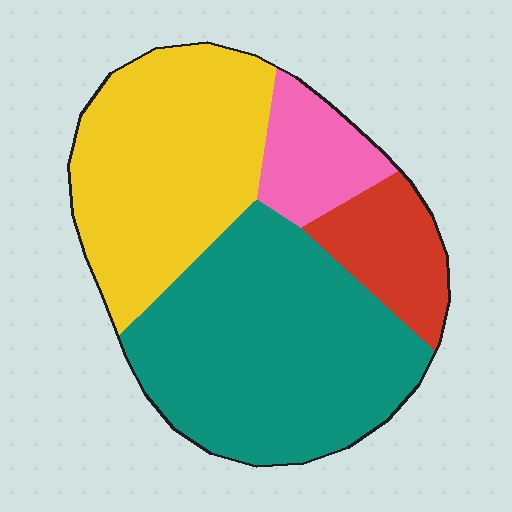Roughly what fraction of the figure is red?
Red takes up less than a quarter of the figure.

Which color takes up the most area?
Teal, at roughly 45%.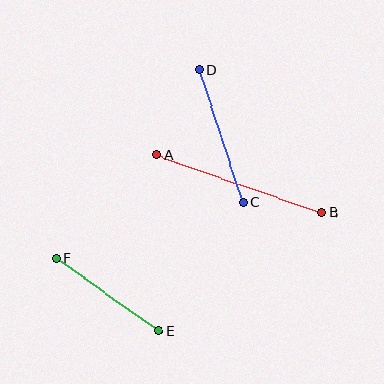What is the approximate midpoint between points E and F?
The midpoint is at approximately (107, 294) pixels.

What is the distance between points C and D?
The distance is approximately 139 pixels.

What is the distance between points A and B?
The distance is approximately 175 pixels.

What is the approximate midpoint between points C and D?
The midpoint is at approximately (221, 136) pixels.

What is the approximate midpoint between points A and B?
The midpoint is at approximately (239, 184) pixels.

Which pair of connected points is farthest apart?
Points A and B are farthest apart.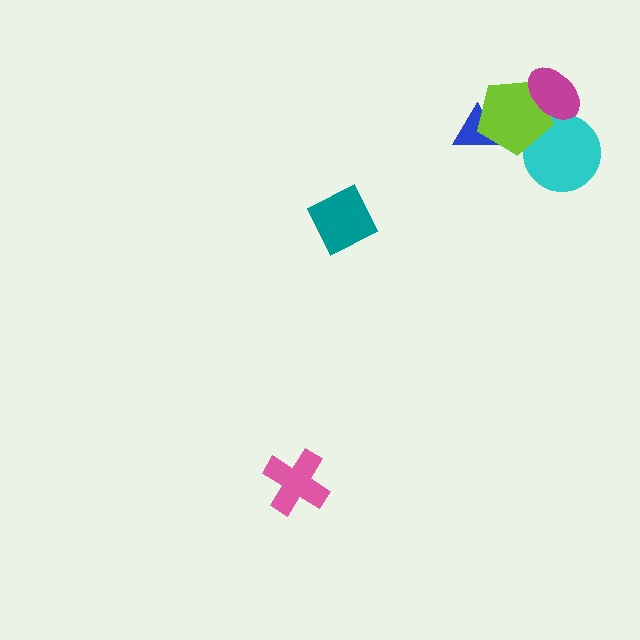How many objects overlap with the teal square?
0 objects overlap with the teal square.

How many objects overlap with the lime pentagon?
4 objects overlap with the lime pentagon.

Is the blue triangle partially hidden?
Yes, it is partially covered by another shape.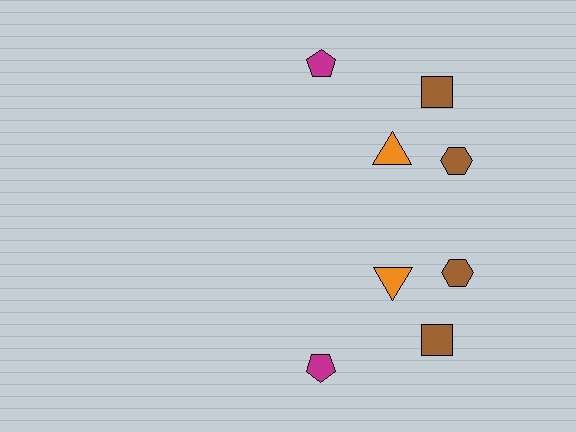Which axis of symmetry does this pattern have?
The pattern has a horizontal axis of symmetry running through the center of the image.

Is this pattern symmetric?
Yes, this pattern has bilateral (reflection) symmetry.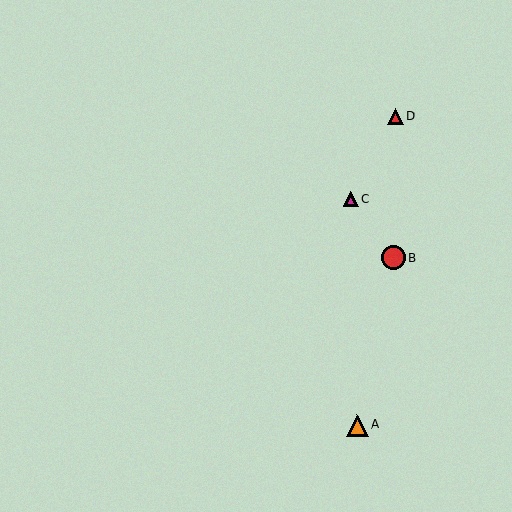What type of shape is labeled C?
Shape C is a magenta triangle.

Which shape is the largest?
The red circle (labeled B) is the largest.